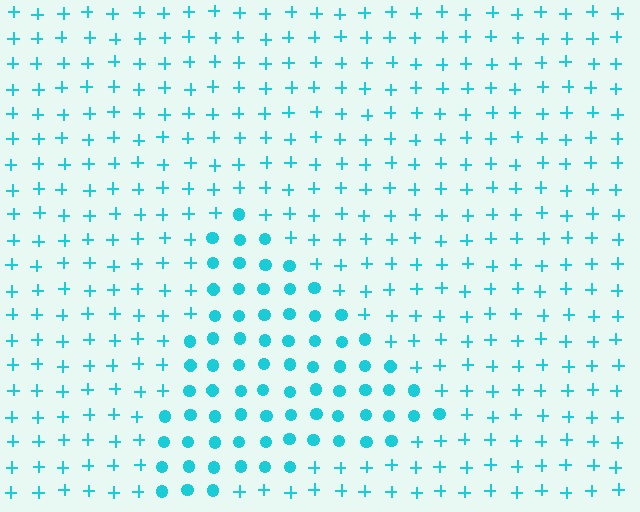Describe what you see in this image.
The image is filled with small cyan elements arranged in a uniform grid. A triangle-shaped region contains circles, while the surrounding area contains plus signs. The boundary is defined purely by the change in element shape.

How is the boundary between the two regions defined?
The boundary is defined by a change in element shape: circles inside vs. plus signs outside. All elements share the same color and spacing.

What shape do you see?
I see a triangle.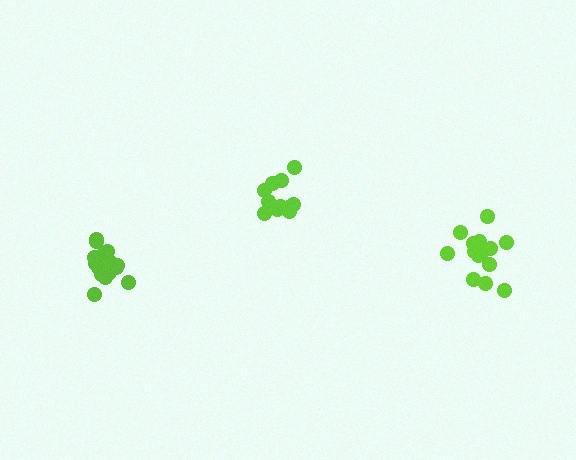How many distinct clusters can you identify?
There are 3 distinct clusters.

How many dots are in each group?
Group 1: 14 dots, Group 2: 11 dots, Group 3: 16 dots (41 total).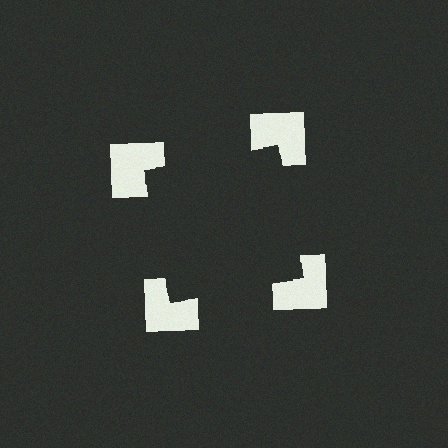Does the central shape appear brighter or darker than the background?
It typically appears slightly darker than the background, even though no actual brightness change is drawn.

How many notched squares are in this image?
There are 4 — one at each vertex of the illusory square.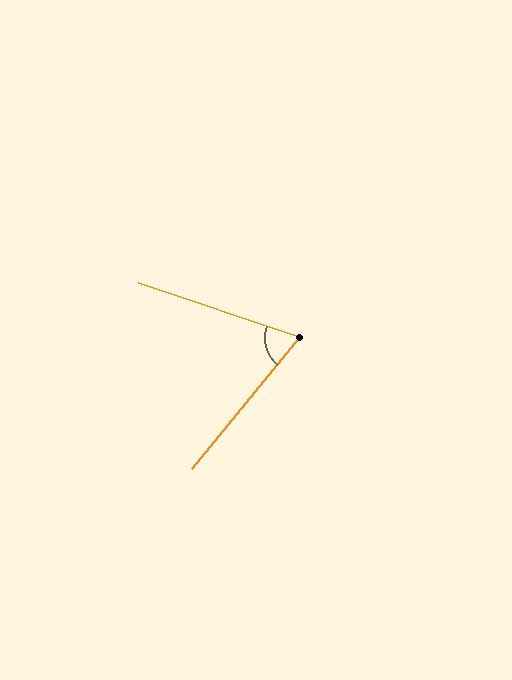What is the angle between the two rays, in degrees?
Approximately 69 degrees.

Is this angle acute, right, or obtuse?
It is acute.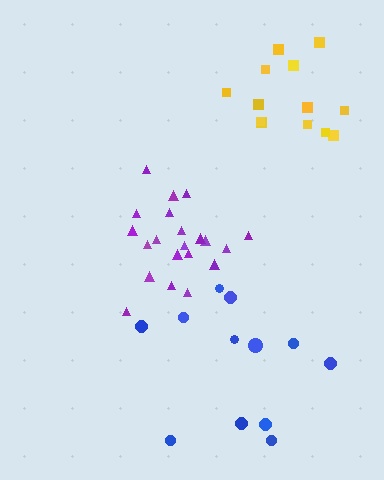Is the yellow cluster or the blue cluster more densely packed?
Yellow.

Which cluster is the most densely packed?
Purple.